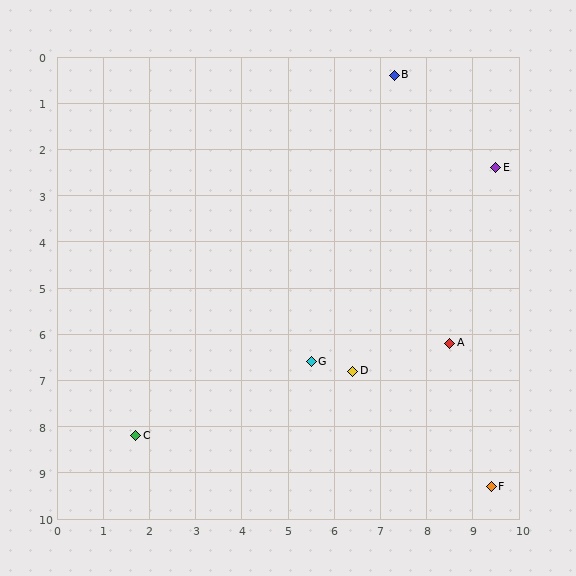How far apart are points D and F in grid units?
Points D and F are about 3.9 grid units apart.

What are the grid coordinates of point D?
Point D is at approximately (6.4, 6.8).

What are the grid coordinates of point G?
Point G is at approximately (5.5, 6.6).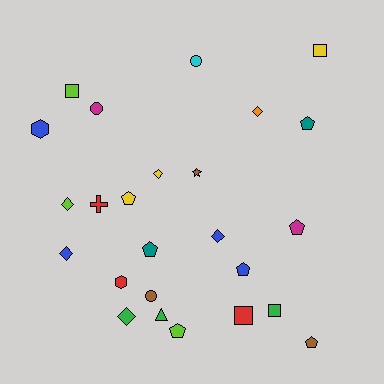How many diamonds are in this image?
There are 6 diamonds.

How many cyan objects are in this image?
There is 1 cyan object.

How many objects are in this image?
There are 25 objects.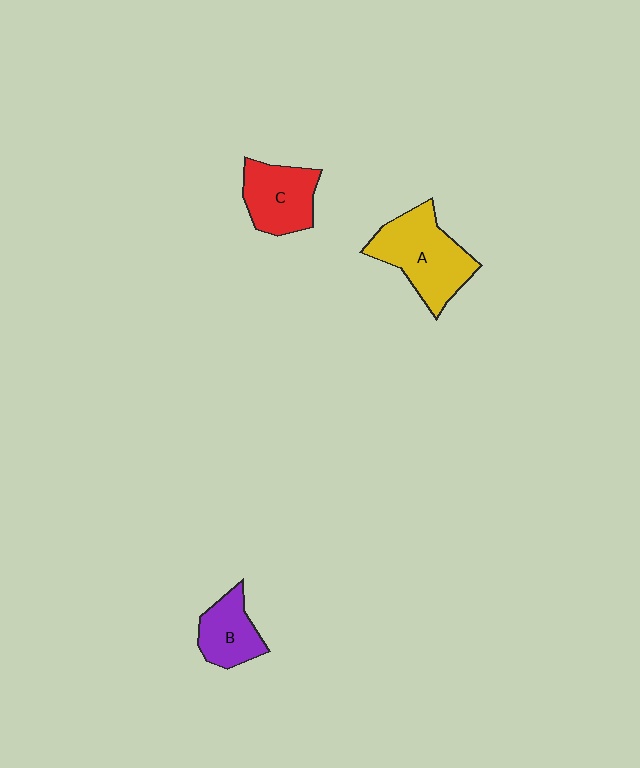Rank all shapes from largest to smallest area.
From largest to smallest: A (yellow), C (red), B (purple).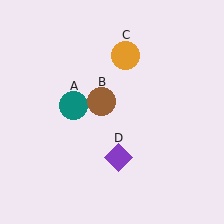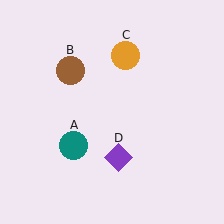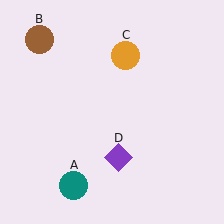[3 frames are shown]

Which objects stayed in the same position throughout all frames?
Orange circle (object C) and purple diamond (object D) remained stationary.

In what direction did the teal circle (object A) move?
The teal circle (object A) moved down.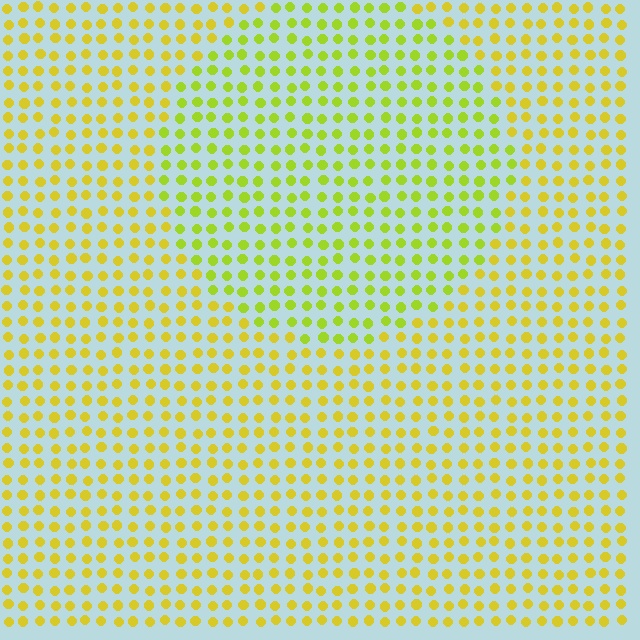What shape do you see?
I see a circle.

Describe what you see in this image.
The image is filled with small yellow elements in a uniform arrangement. A circle-shaped region is visible where the elements are tinted to a slightly different hue, forming a subtle color boundary.